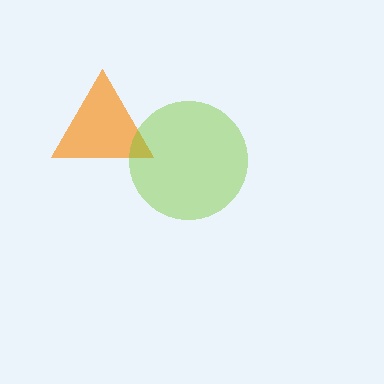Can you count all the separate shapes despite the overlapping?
Yes, there are 2 separate shapes.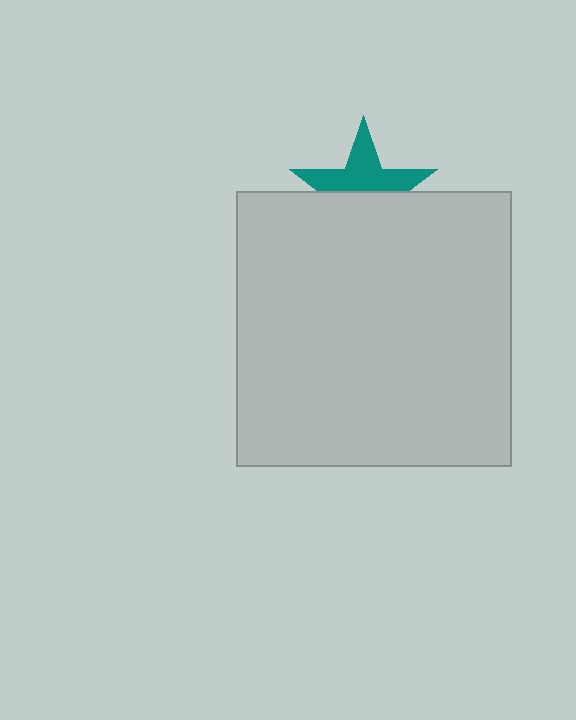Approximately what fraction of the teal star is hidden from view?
Roughly 49% of the teal star is hidden behind the light gray square.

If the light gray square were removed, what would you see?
You would see the complete teal star.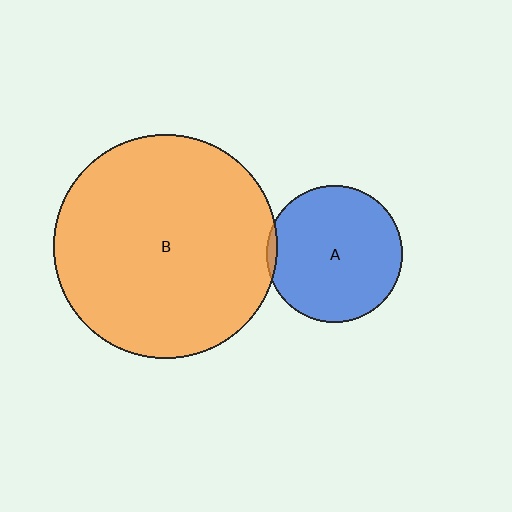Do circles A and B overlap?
Yes.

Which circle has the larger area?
Circle B (orange).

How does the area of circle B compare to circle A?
Approximately 2.7 times.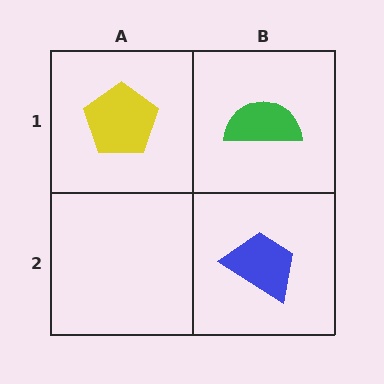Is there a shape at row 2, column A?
No, that cell is empty.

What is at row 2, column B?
A blue trapezoid.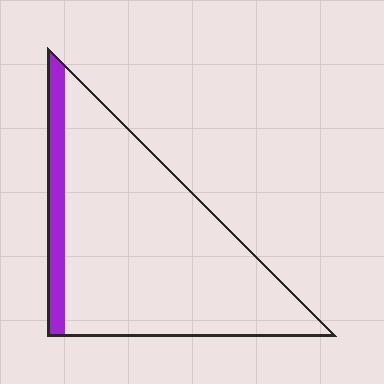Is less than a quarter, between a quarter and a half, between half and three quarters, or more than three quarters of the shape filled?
Less than a quarter.